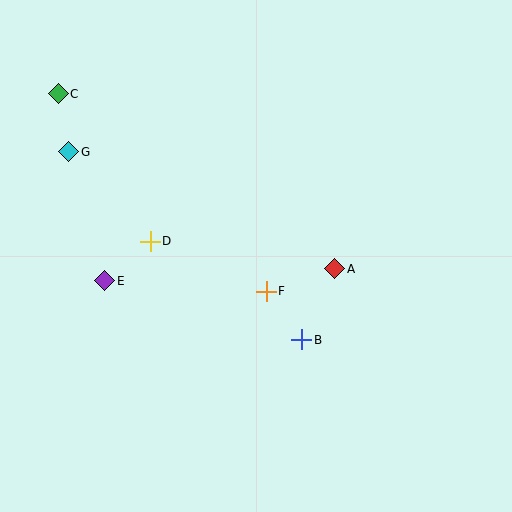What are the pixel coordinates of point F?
Point F is at (266, 291).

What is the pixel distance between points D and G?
The distance between D and G is 121 pixels.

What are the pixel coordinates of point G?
Point G is at (69, 152).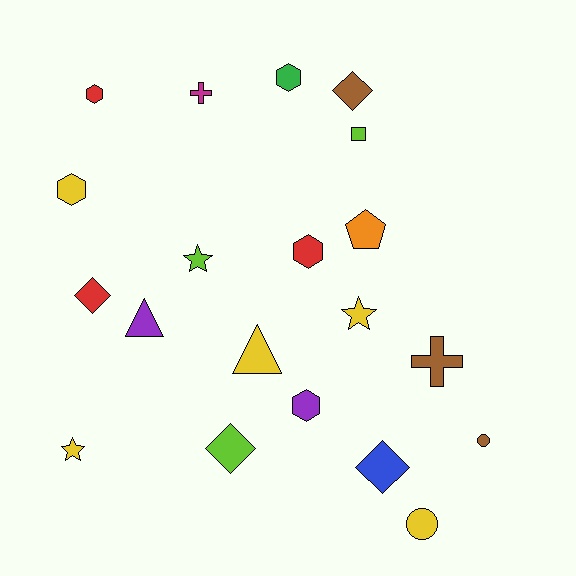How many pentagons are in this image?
There is 1 pentagon.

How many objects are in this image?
There are 20 objects.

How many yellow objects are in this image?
There are 5 yellow objects.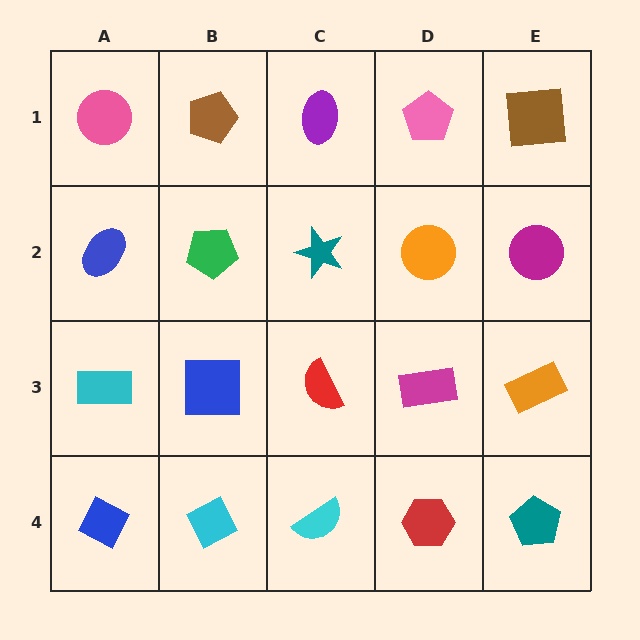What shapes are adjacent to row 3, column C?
A teal star (row 2, column C), a cyan semicircle (row 4, column C), a blue square (row 3, column B), a magenta rectangle (row 3, column D).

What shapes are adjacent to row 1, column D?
An orange circle (row 2, column D), a purple ellipse (row 1, column C), a brown square (row 1, column E).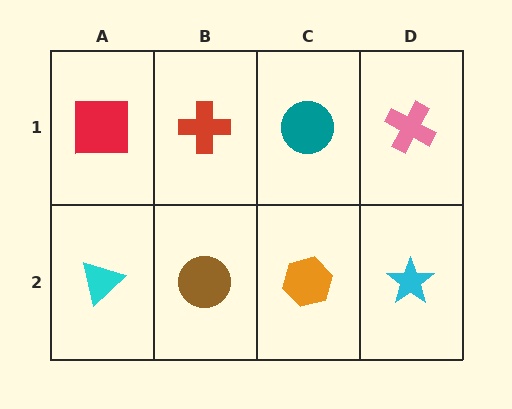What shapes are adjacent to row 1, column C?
An orange hexagon (row 2, column C), a red cross (row 1, column B), a pink cross (row 1, column D).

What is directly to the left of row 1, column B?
A red square.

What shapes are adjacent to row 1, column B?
A brown circle (row 2, column B), a red square (row 1, column A), a teal circle (row 1, column C).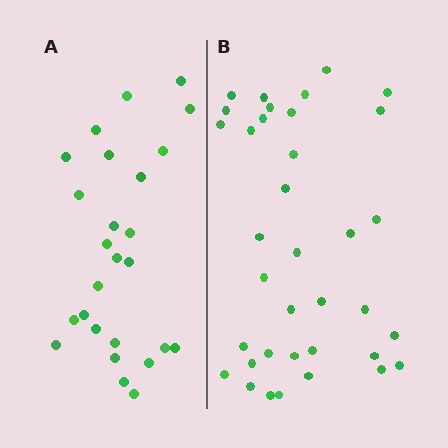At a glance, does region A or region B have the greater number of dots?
Region B (the right region) has more dots.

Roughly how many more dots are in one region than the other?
Region B has roughly 10 or so more dots than region A.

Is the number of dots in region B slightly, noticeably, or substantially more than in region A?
Region B has noticeably more, but not dramatically so. The ratio is roughly 1.4 to 1.